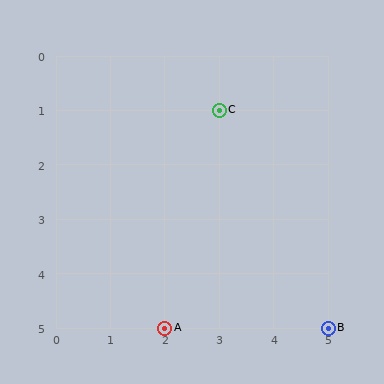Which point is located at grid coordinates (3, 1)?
Point C is at (3, 1).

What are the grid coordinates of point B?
Point B is at grid coordinates (5, 5).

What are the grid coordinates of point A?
Point A is at grid coordinates (2, 5).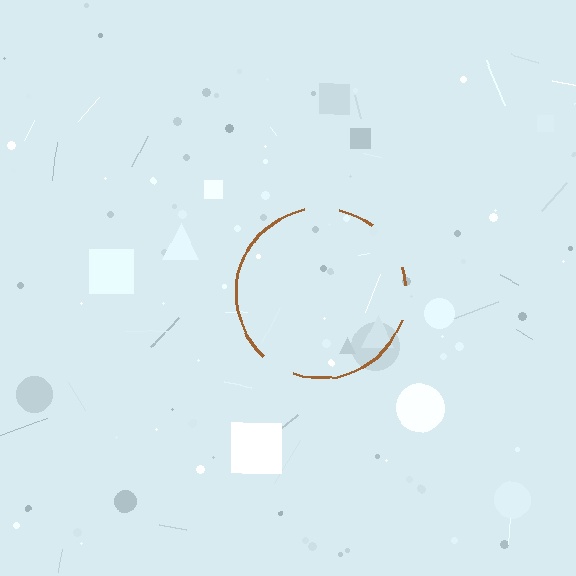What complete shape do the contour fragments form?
The contour fragments form a circle.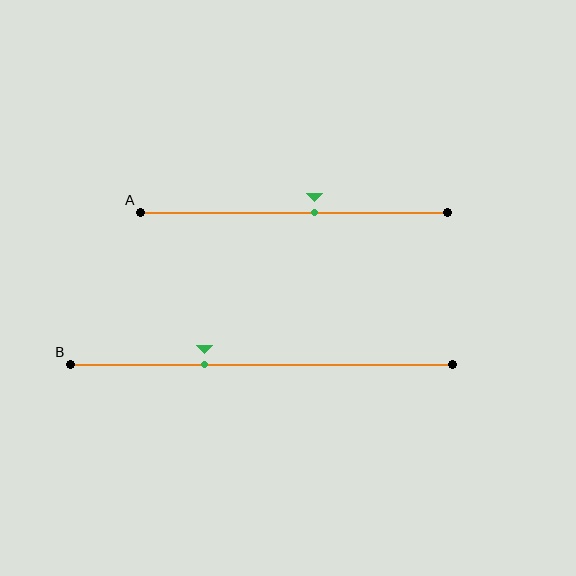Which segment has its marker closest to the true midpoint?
Segment A has its marker closest to the true midpoint.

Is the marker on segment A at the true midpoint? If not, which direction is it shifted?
No, the marker on segment A is shifted to the right by about 6% of the segment length.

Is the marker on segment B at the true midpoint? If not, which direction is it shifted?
No, the marker on segment B is shifted to the left by about 15% of the segment length.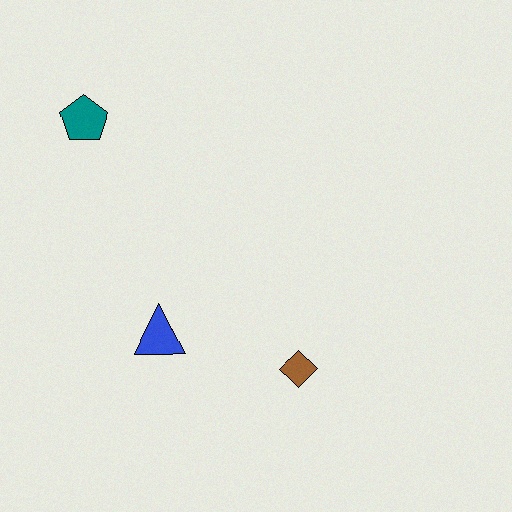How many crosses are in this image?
There are no crosses.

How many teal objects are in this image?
There is 1 teal object.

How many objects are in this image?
There are 3 objects.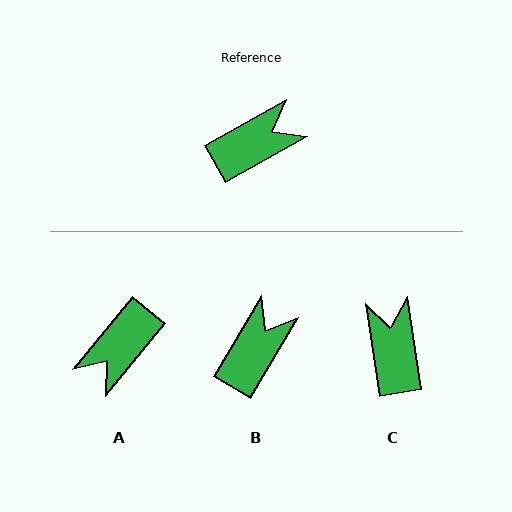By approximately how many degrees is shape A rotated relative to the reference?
Approximately 159 degrees clockwise.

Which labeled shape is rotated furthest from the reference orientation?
A, about 159 degrees away.